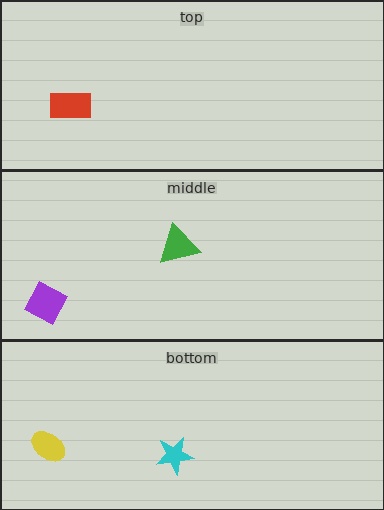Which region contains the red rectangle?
The top region.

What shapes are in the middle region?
The purple diamond, the green triangle.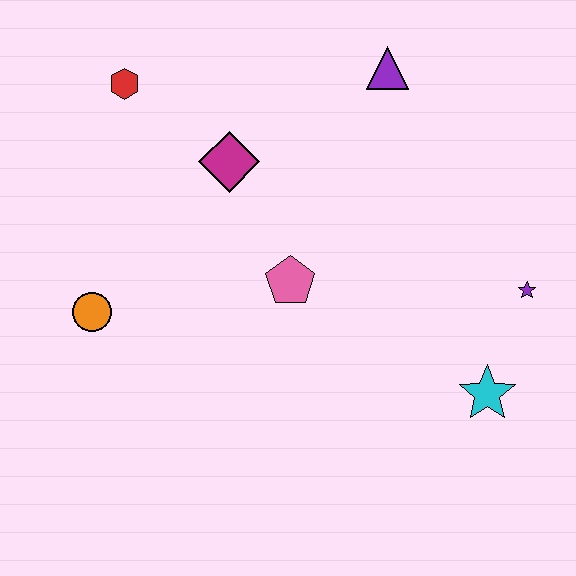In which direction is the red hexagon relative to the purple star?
The red hexagon is to the left of the purple star.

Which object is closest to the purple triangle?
The magenta diamond is closest to the purple triangle.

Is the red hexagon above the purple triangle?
No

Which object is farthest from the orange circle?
The purple star is farthest from the orange circle.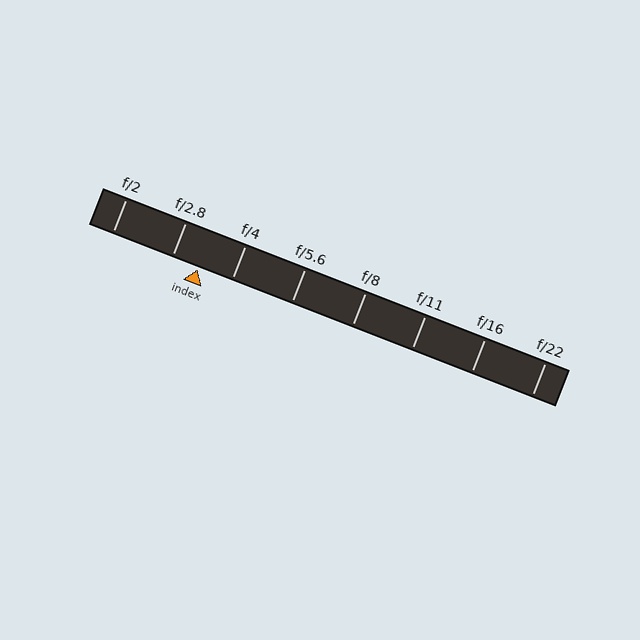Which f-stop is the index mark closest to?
The index mark is closest to f/2.8.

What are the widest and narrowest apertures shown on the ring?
The widest aperture shown is f/2 and the narrowest is f/22.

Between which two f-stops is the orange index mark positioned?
The index mark is between f/2.8 and f/4.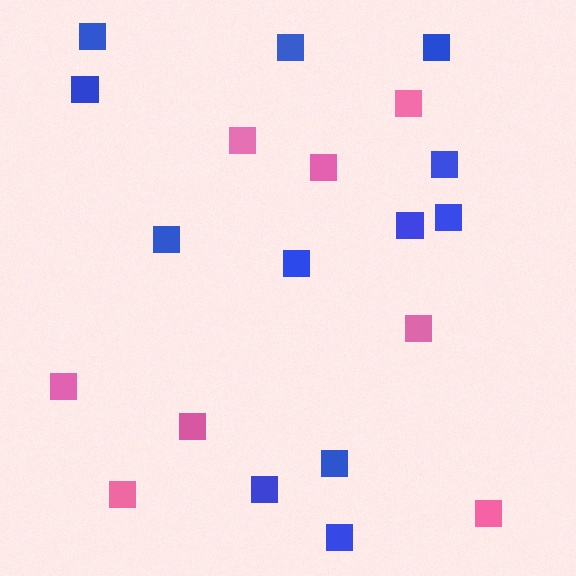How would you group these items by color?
There are 2 groups: one group of pink squares (8) and one group of blue squares (12).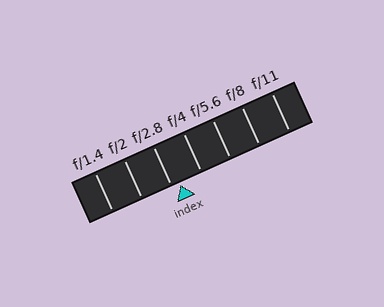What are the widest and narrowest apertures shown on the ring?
The widest aperture shown is f/1.4 and the narrowest is f/11.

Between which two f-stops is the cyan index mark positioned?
The index mark is between f/2.8 and f/4.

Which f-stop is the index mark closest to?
The index mark is closest to f/2.8.